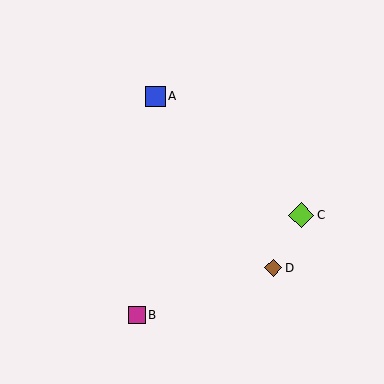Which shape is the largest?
The lime diamond (labeled C) is the largest.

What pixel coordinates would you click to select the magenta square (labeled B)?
Click at (137, 315) to select the magenta square B.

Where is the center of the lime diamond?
The center of the lime diamond is at (301, 215).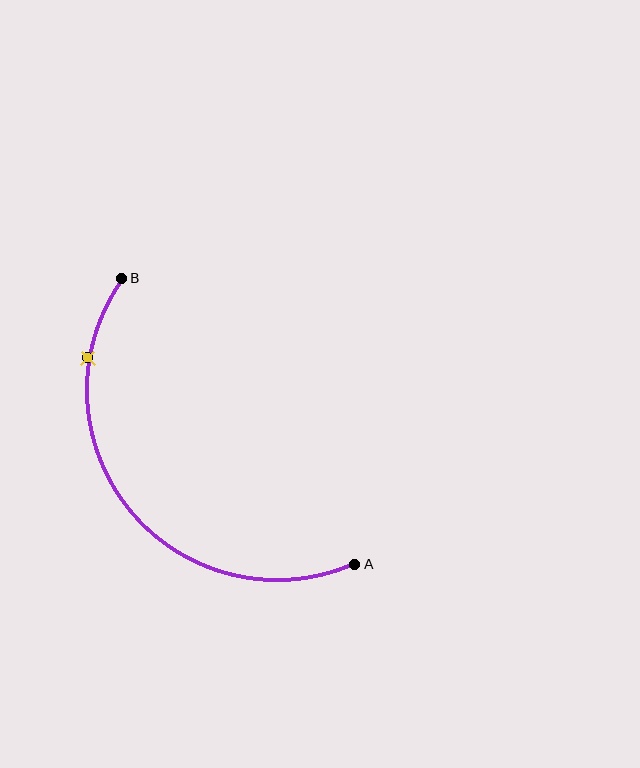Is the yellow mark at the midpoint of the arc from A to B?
No. The yellow mark lies on the arc but is closer to endpoint B. The arc midpoint would be at the point on the curve equidistant along the arc from both A and B.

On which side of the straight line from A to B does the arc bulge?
The arc bulges below and to the left of the straight line connecting A and B.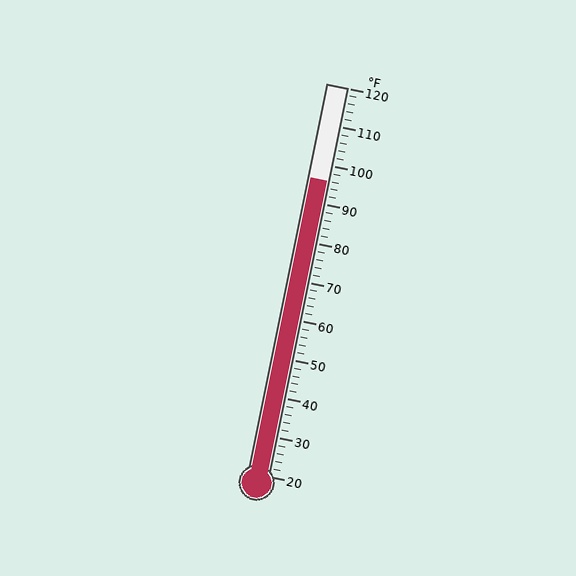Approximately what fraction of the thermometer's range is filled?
The thermometer is filled to approximately 75% of its range.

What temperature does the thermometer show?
The thermometer shows approximately 96°F.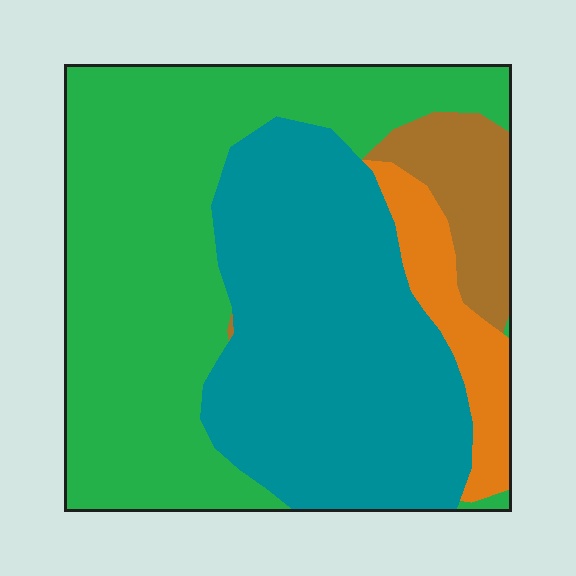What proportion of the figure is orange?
Orange takes up about one tenth (1/10) of the figure.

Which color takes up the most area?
Green, at roughly 45%.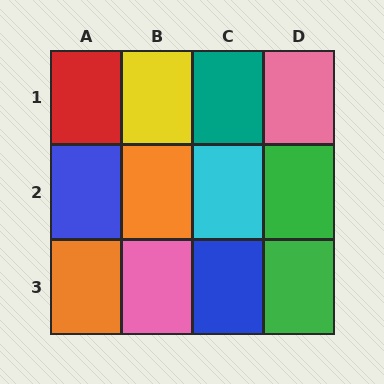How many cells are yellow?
1 cell is yellow.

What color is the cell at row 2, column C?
Cyan.